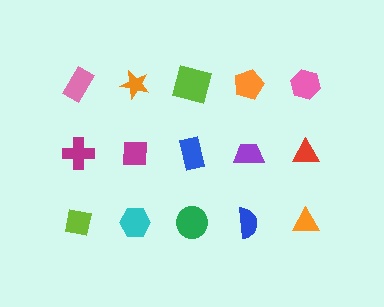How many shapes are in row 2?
5 shapes.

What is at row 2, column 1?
A magenta cross.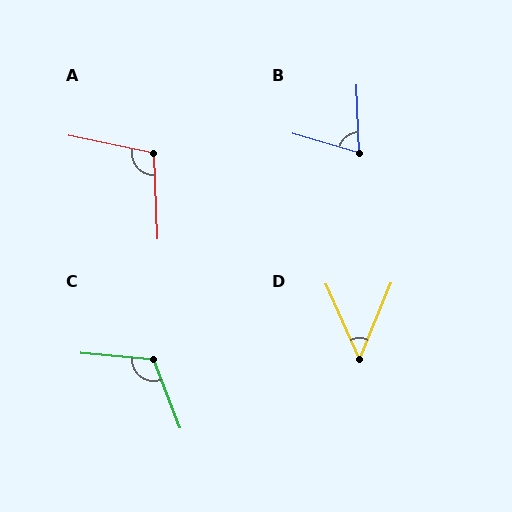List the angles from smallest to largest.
D (46°), B (71°), A (105°), C (117°).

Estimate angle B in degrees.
Approximately 71 degrees.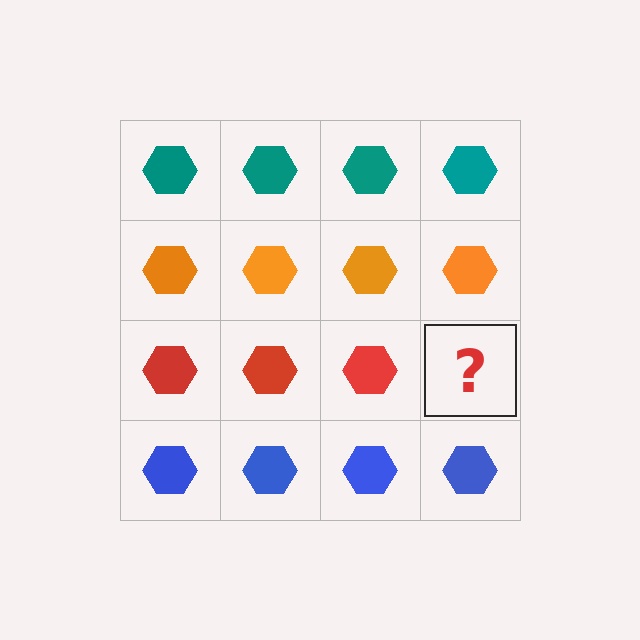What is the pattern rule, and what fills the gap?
The rule is that each row has a consistent color. The gap should be filled with a red hexagon.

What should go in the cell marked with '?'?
The missing cell should contain a red hexagon.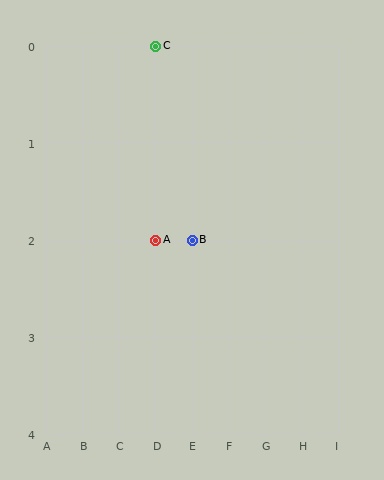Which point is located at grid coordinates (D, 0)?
Point C is at (D, 0).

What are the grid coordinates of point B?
Point B is at grid coordinates (E, 2).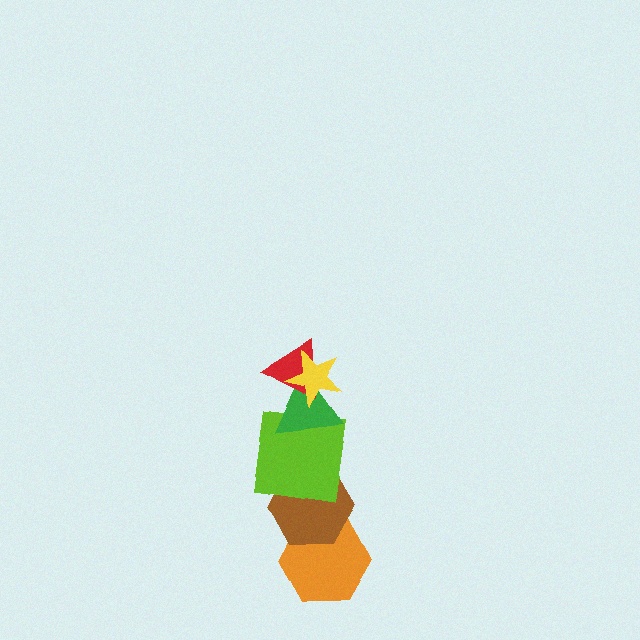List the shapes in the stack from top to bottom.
From top to bottom: the yellow star, the red triangle, the green triangle, the lime square, the brown hexagon, the orange hexagon.